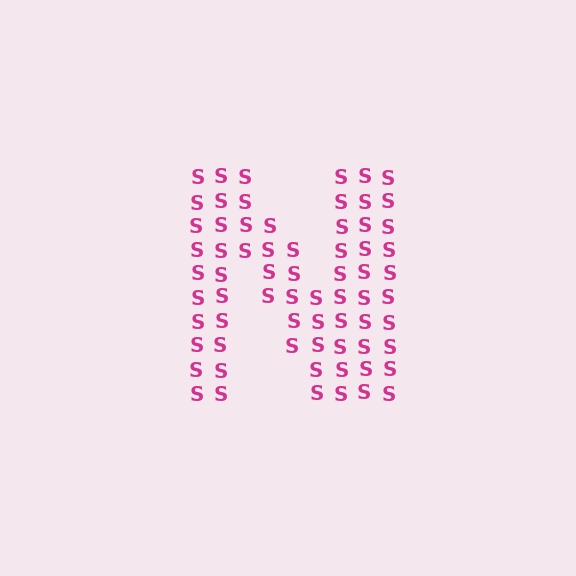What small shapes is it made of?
It is made of small letter S's.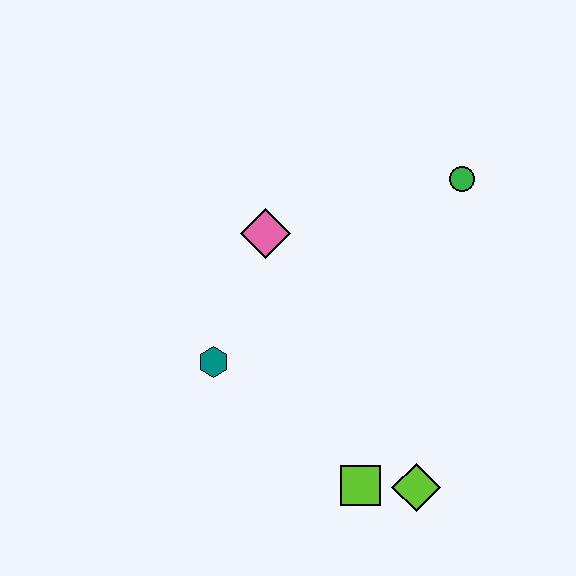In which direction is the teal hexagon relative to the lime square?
The teal hexagon is to the left of the lime square.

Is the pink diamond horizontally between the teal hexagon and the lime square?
Yes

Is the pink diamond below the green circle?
Yes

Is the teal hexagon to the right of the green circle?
No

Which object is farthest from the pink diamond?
The lime diamond is farthest from the pink diamond.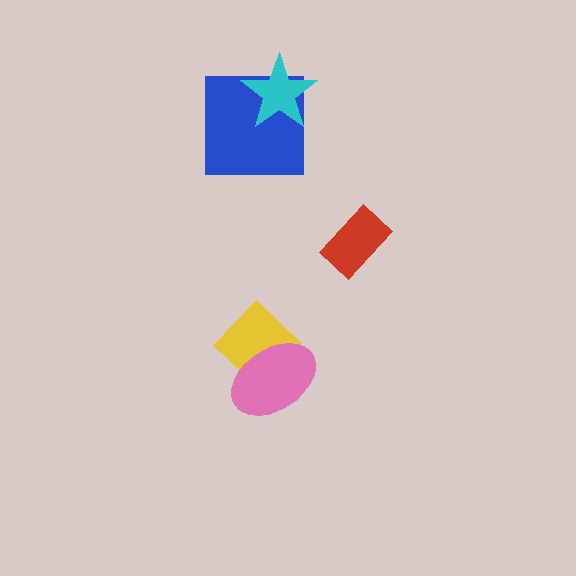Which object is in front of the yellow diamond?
The pink ellipse is in front of the yellow diamond.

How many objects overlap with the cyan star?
1 object overlaps with the cyan star.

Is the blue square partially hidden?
Yes, it is partially covered by another shape.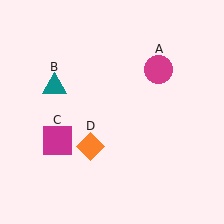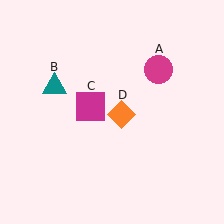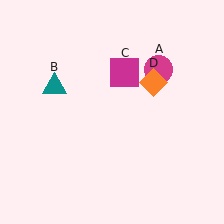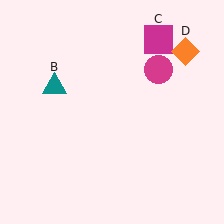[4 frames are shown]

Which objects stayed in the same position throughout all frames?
Magenta circle (object A) and teal triangle (object B) remained stationary.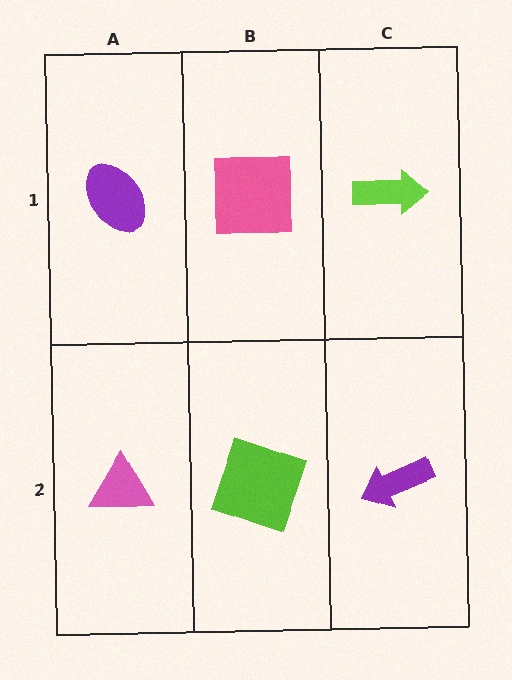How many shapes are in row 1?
3 shapes.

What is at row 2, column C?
A purple arrow.